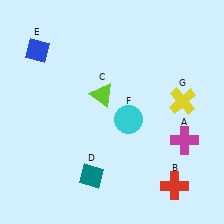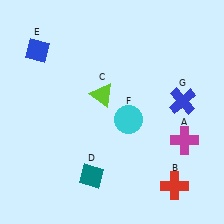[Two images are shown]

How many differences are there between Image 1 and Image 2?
There is 1 difference between the two images.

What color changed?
The cross (G) changed from yellow in Image 1 to blue in Image 2.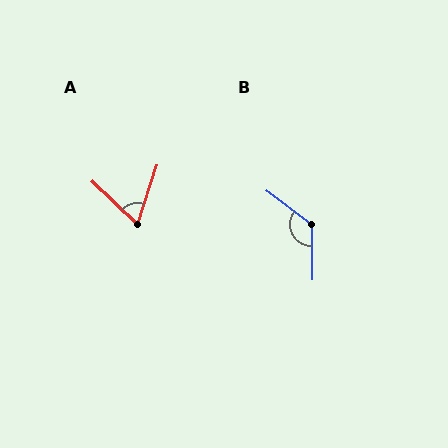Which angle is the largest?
B, at approximately 127 degrees.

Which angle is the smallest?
A, at approximately 64 degrees.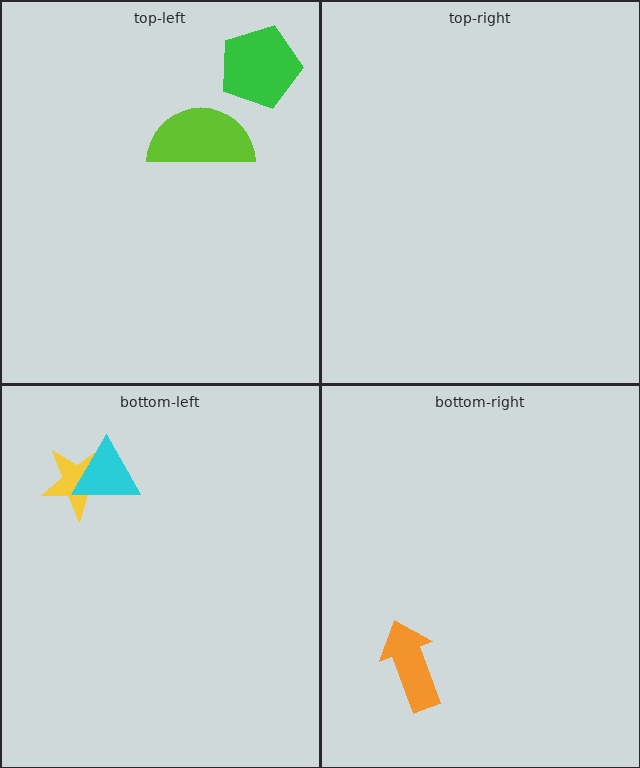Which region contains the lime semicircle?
The top-left region.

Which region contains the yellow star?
The bottom-left region.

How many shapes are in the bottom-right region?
1.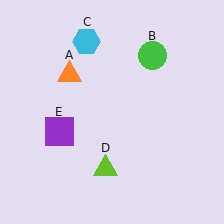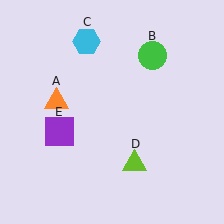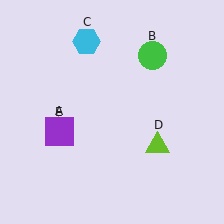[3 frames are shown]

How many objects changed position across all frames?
2 objects changed position: orange triangle (object A), lime triangle (object D).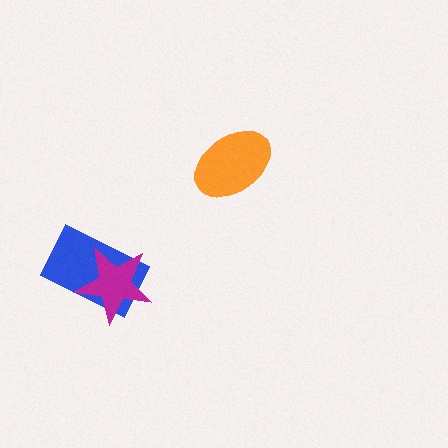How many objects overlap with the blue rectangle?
1 object overlaps with the blue rectangle.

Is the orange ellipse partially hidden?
No, no other shape covers it.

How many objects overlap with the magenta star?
1 object overlaps with the magenta star.